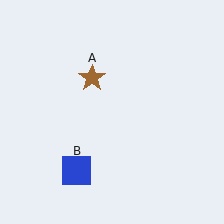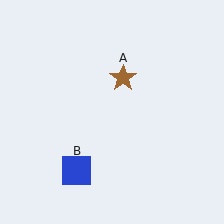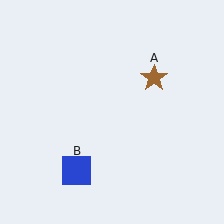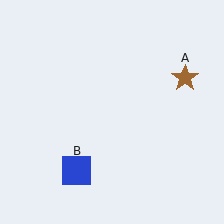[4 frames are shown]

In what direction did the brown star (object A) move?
The brown star (object A) moved right.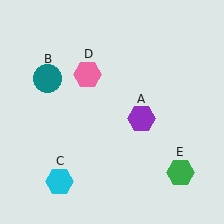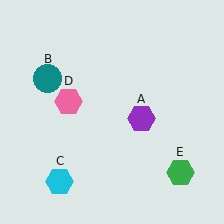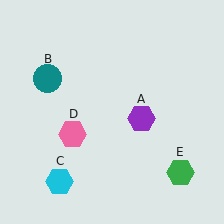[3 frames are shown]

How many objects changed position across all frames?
1 object changed position: pink hexagon (object D).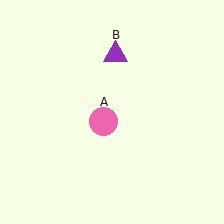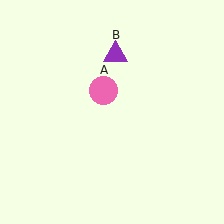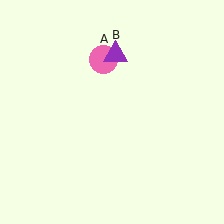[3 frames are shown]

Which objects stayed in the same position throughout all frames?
Purple triangle (object B) remained stationary.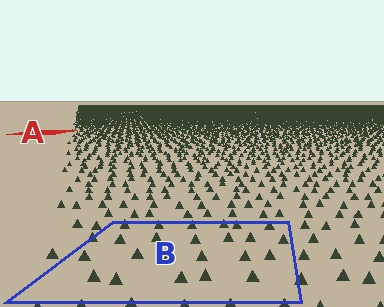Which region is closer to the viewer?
Region B is closer. The texture elements there are larger and more spread out.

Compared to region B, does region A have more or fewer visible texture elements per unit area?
Region A has more texture elements per unit area — they are packed more densely because it is farther away.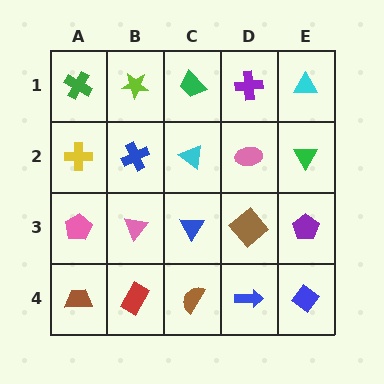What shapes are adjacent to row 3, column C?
A cyan triangle (row 2, column C), a brown semicircle (row 4, column C), a pink triangle (row 3, column B), a brown diamond (row 3, column D).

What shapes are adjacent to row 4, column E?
A purple pentagon (row 3, column E), a blue arrow (row 4, column D).